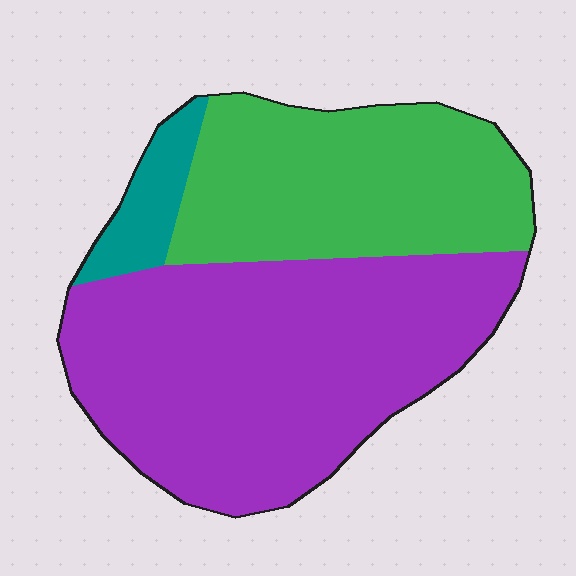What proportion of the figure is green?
Green takes up between a third and a half of the figure.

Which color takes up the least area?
Teal, at roughly 5%.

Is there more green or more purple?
Purple.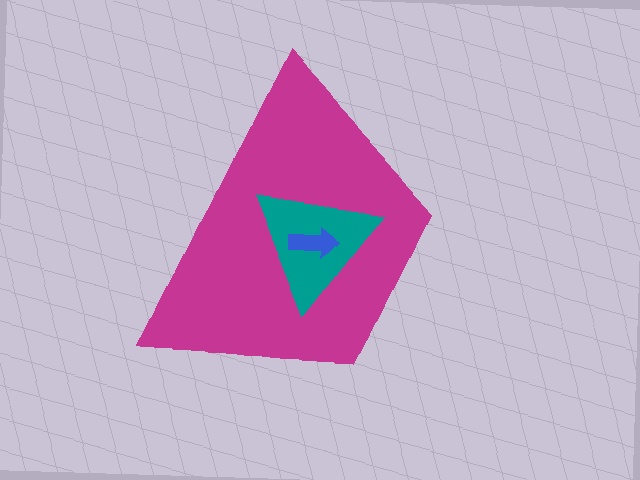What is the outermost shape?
The magenta trapezoid.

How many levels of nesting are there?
3.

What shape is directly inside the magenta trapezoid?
The teal triangle.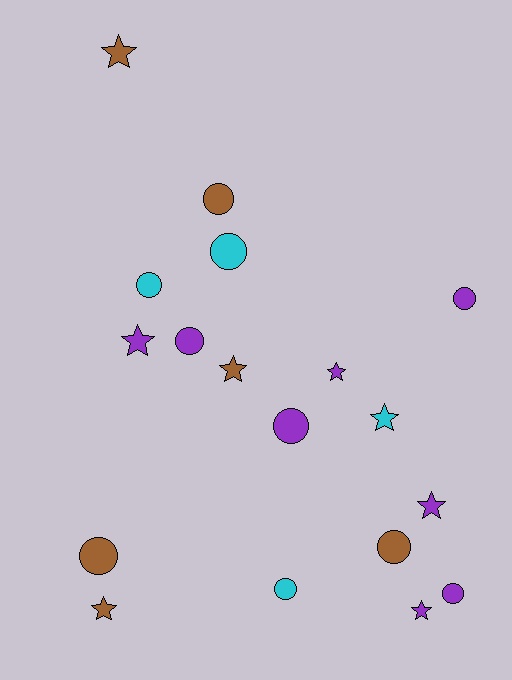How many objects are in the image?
There are 18 objects.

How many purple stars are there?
There are 4 purple stars.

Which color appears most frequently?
Purple, with 8 objects.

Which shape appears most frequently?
Circle, with 10 objects.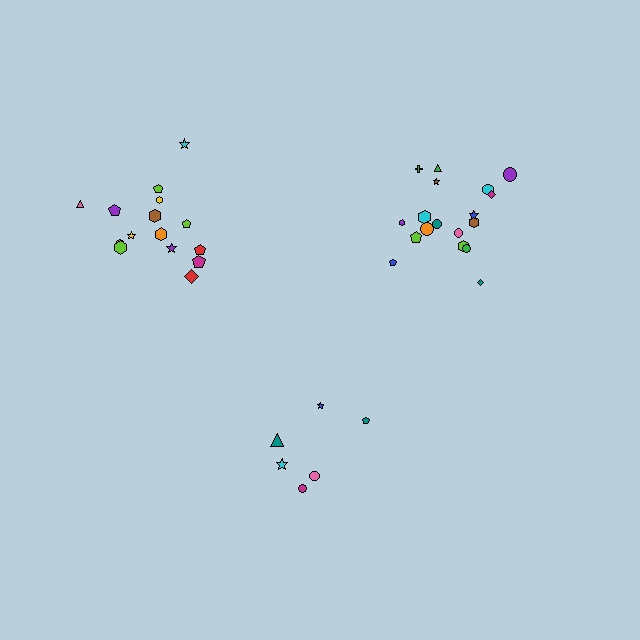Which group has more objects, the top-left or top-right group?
The top-right group.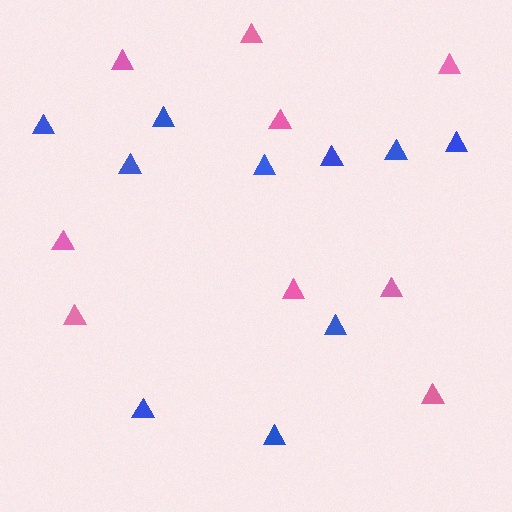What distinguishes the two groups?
There are 2 groups: one group of blue triangles (10) and one group of pink triangles (9).